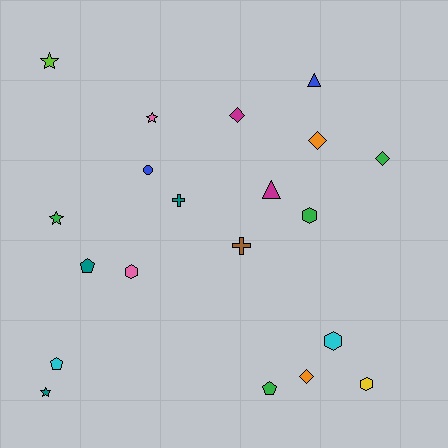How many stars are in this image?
There are 4 stars.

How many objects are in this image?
There are 20 objects.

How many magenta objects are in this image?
There are 2 magenta objects.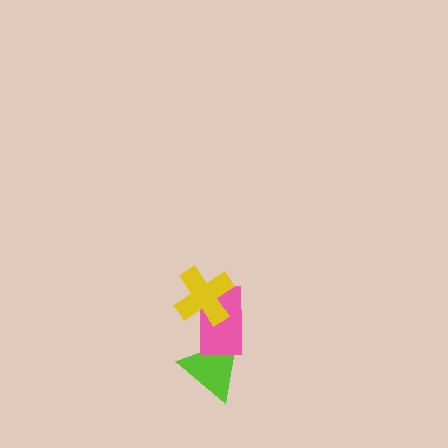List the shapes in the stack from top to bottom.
From top to bottom: the yellow cross, the pink rectangle, the lime triangle.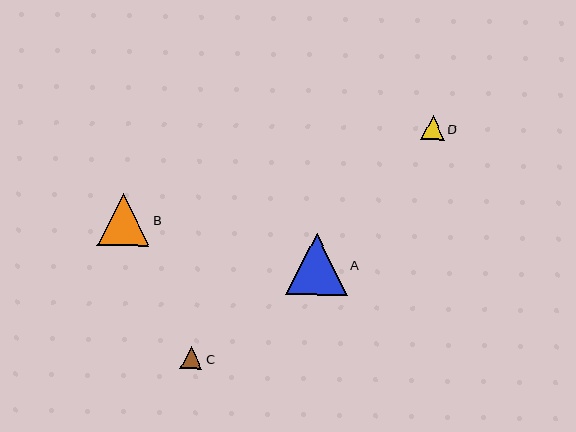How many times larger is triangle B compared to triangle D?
Triangle B is approximately 2.2 times the size of triangle D.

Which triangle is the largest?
Triangle A is the largest with a size of approximately 62 pixels.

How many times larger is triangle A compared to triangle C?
Triangle A is approximately 2.8 times the size of triangle C.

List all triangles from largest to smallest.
From largest to smallest: A, B, D, C.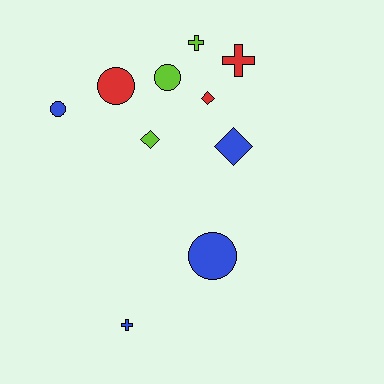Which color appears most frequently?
Blue, with 4 objects.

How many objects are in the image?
There are 10 objects.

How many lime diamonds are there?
There is 1 lime diamond.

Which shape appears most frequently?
Circle, with 4 objects.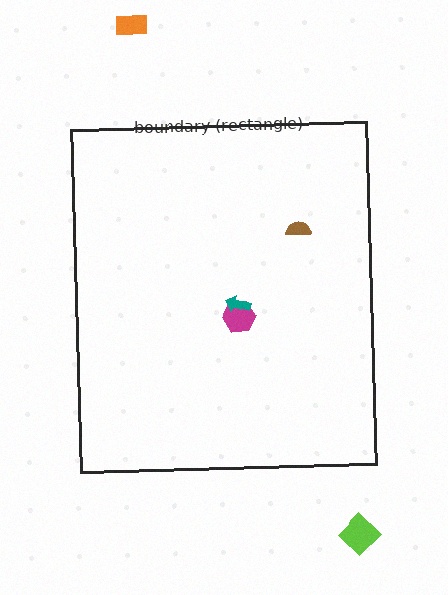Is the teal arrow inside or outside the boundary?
Inside.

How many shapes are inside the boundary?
3 inside, 2 outside.